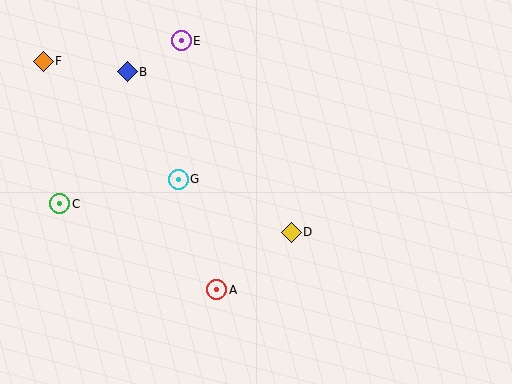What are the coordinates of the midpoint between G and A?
The midpoint between G and A is at (198, 235).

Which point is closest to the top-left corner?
Point F is closest to the top-left corner.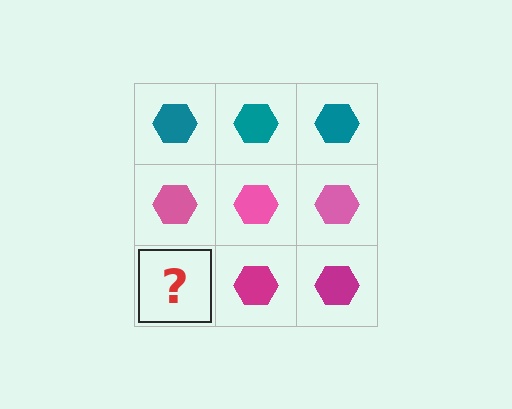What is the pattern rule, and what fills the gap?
The rule is that each row has a consistent color. The gap should be filled with a magenta hexagon.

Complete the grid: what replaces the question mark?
The question mark should be replaced with a magenta hexagon.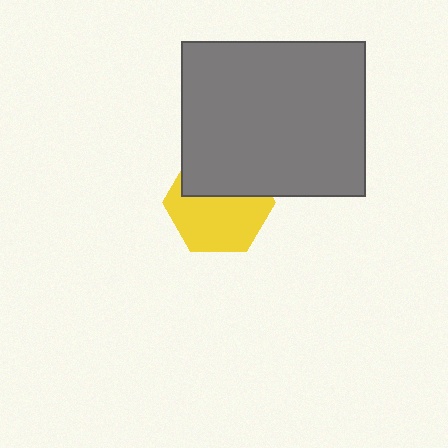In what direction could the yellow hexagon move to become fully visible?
The yellow hexagon could move down. That would shift it out from behind the gray rectangle entirely.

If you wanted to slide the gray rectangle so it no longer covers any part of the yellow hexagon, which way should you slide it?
Slide it up — that is the most direct way to separate the two shapes.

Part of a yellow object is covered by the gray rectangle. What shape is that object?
It is a hexagon.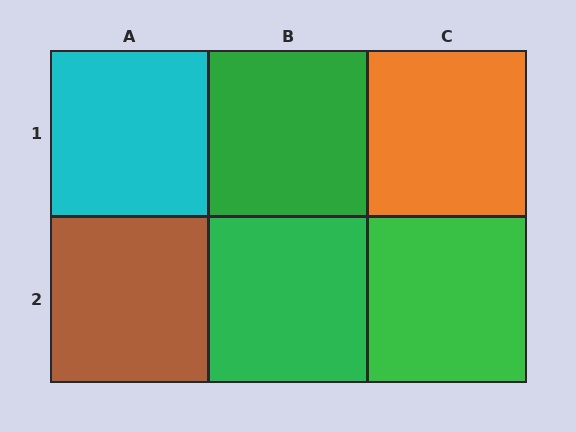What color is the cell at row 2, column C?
Green.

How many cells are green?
3 cells are green.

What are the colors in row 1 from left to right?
Cyan, green, orange.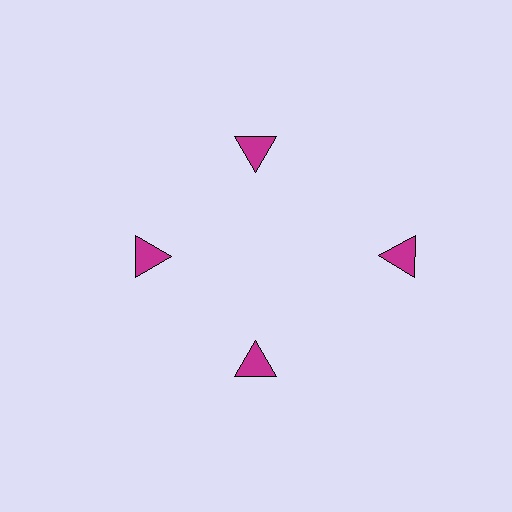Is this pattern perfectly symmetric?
No. The 4 magenta triangles are arranged in a ring, but one element near the 3 o'clock position is pushed outward from the center, breaking the 4-fold rotational symmetry.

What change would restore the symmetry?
The symmetry would be restored by moving it inward, back onto the ring so that all 4 triangles sit at equal angles and equal distance from the center.